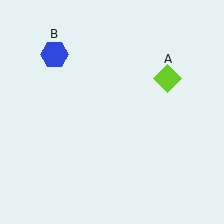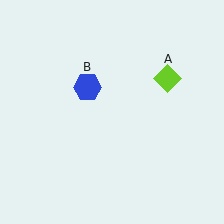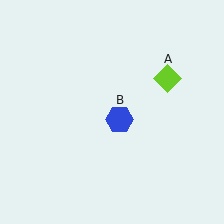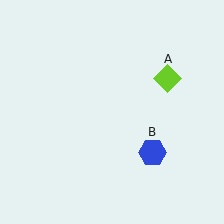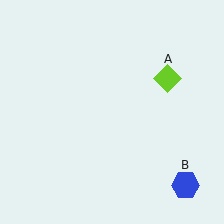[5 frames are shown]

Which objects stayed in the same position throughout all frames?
Lime diamond (object A) remained stationary.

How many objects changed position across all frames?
1 object changed position: blue hexagon (object B).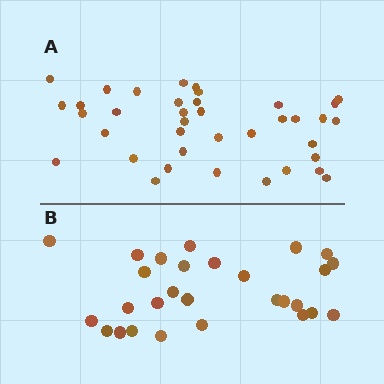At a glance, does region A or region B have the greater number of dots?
Region A (the top region) has more dots.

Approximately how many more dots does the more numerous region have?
Region A has roughly 10 or so more dots than region B.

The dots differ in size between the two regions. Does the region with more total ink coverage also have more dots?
No. Region B has more total ink coverage because its dots are larger, but region A actually contains more individual dots. Total area can be misleading — the number of items is what matters here.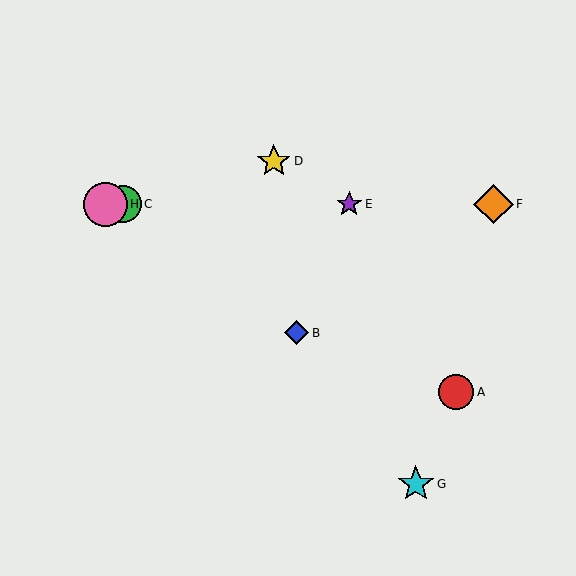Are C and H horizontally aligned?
Yes, both are at y≈204.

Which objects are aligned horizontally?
Objects C, E, F, H are aligned horizontally.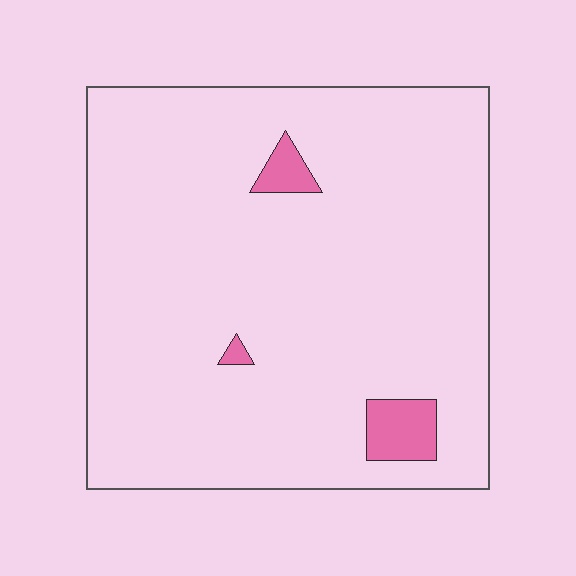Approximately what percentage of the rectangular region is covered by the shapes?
Approximately 5%.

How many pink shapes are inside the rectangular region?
3.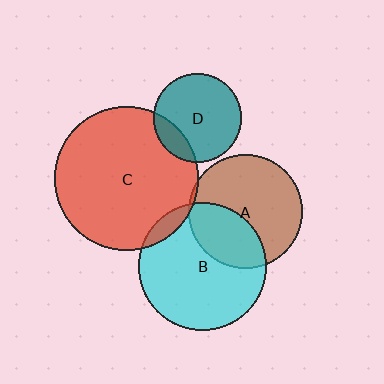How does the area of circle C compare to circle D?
Approximately 2.7 times.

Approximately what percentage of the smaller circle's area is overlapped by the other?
Approximately 5%.